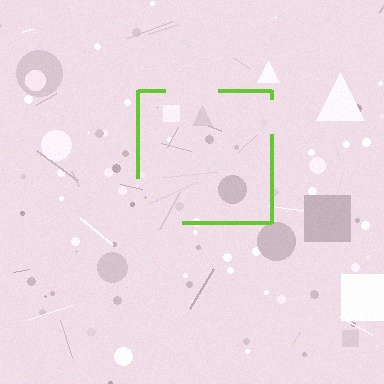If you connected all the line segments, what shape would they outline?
They would outline a square.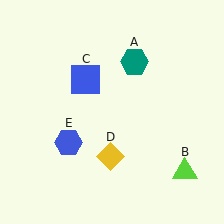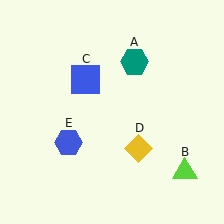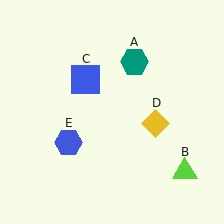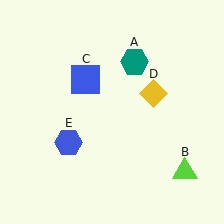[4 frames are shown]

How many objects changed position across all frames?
1 object changed position: yellow diamond (object D).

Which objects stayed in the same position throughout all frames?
Teal hexagon (object A) and lime triangle (object B) and blue square (object C) and blue hexagon (object E) remained stationary.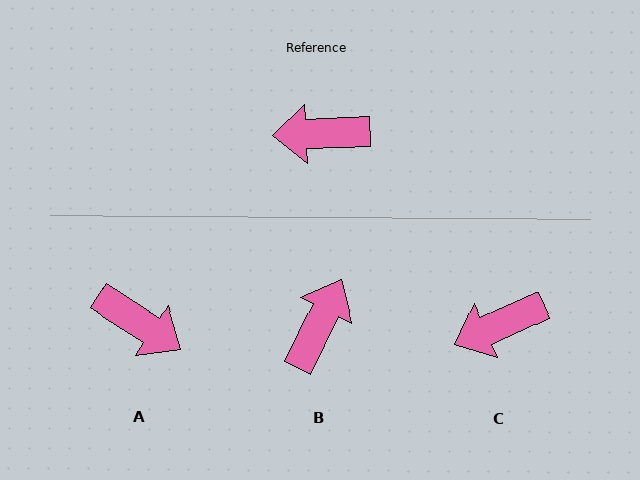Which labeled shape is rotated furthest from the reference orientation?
A, about 144 degrees away.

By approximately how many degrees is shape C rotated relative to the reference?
Approximately 22 degrees counter-clockwise.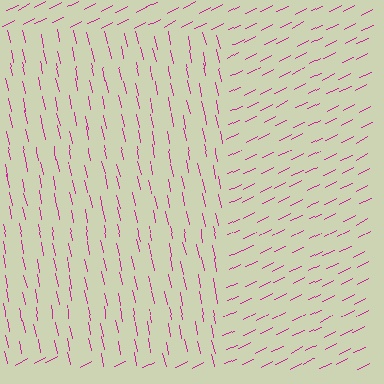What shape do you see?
I see a rectangle.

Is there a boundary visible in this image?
Yes, there is a texture boundary formed by a change in line orientation.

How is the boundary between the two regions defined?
The boundary is defined purely by a change in line orientation (approximately 75 degrees difference). All lines are the same color and thickness.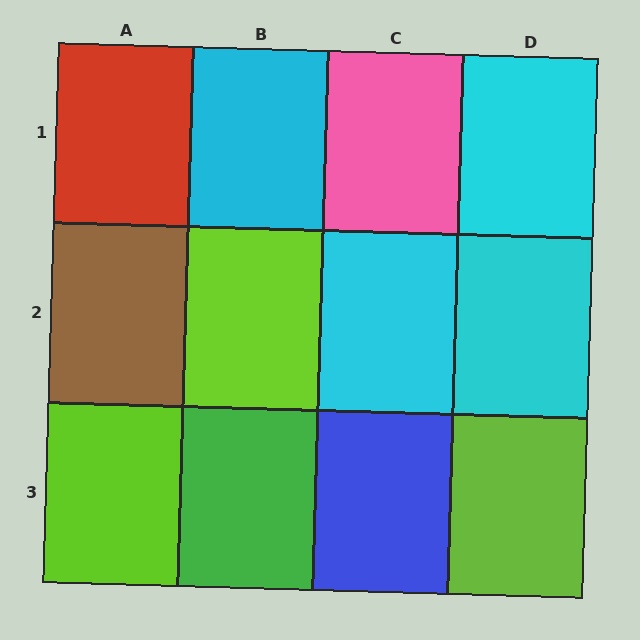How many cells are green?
1 cell is green.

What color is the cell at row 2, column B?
Lime.